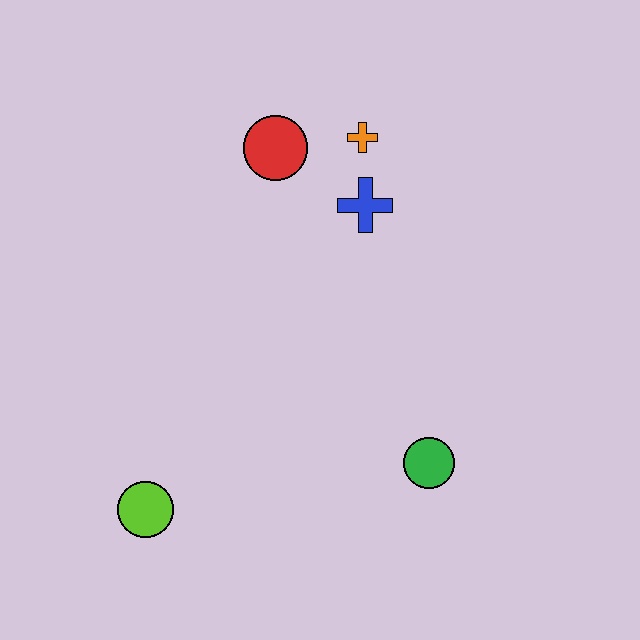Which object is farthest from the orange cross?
The lime circle is farthest from the orange cross.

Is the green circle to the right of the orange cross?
Yes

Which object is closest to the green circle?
The blue cross is closest to the green circle.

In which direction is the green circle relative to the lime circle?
The green circle is to the right of the lime circle.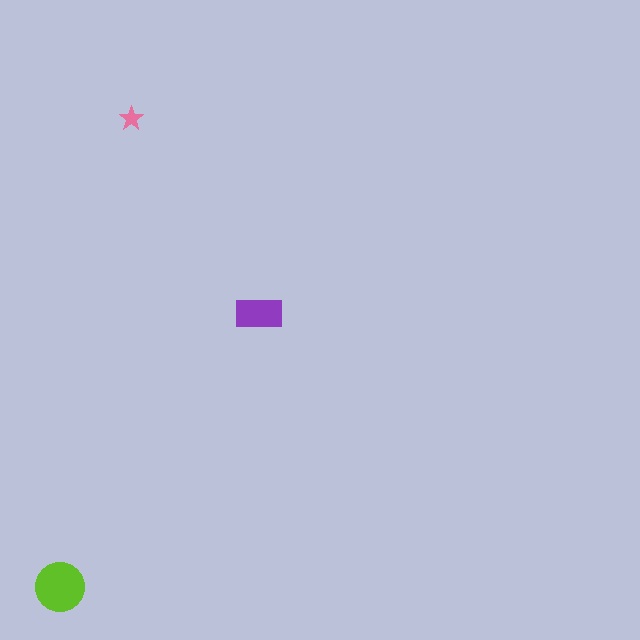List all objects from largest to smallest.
The lime circle, the purple rectangle, the pink star.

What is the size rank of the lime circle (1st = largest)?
1st.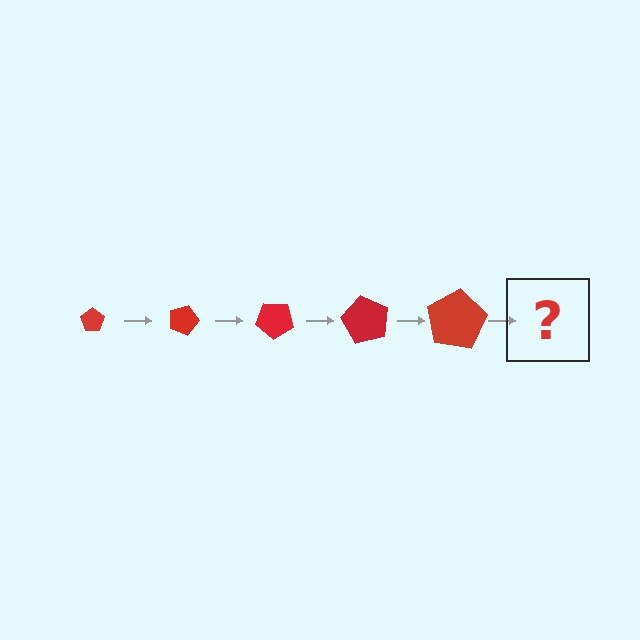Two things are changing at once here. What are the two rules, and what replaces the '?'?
The two rules are that the pentagon grows larger each step and it rotates 20 degrees each step. The '?' should be a pentagon, larger than the previous one and rotated 100 degrees from the start.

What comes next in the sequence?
The next element should be a pentagon, larger than the previous one and rotated 100 degrees from the start.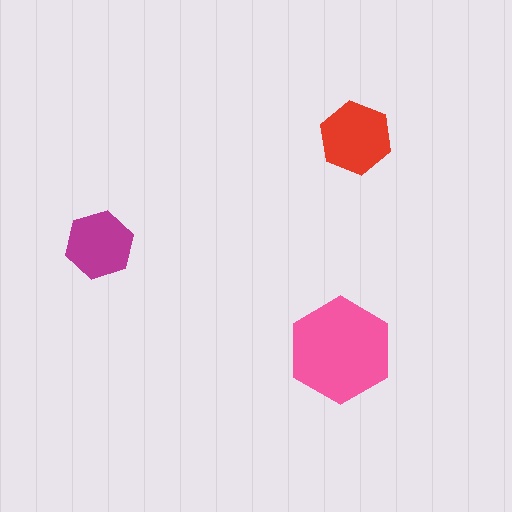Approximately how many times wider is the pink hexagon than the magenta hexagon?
About 1.5 times wider.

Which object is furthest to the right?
The red hexagon is rightmost.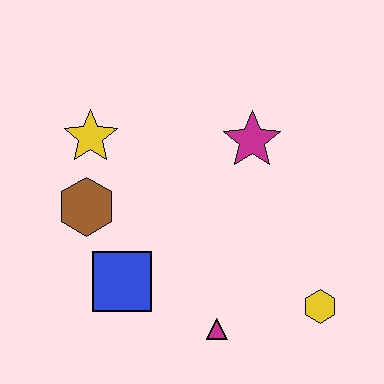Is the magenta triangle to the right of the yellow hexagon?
No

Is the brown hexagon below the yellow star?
Yes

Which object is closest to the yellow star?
The brown hexagon is closest to the yellow star.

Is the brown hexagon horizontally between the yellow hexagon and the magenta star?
No